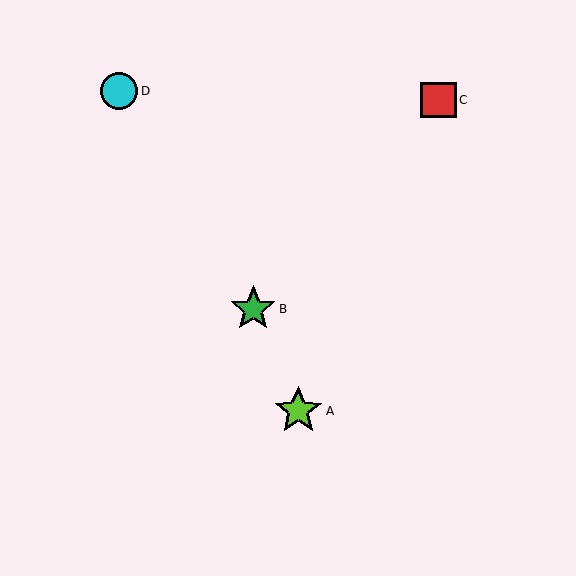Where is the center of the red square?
The center of the red square is at (439, 100).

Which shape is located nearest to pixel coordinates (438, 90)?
The red square (labeled C) at (439, 100) is nearest to that location.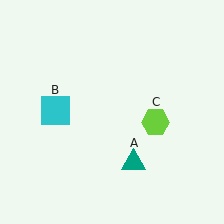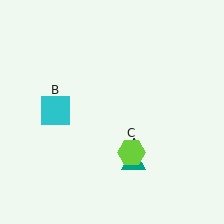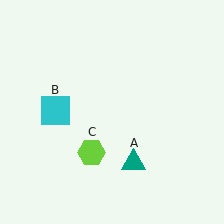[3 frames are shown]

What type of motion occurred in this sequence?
The lime hexagon (object C) rotated clockwise around the center of the scene.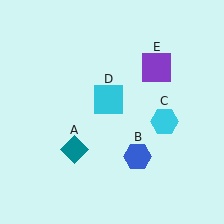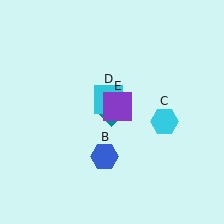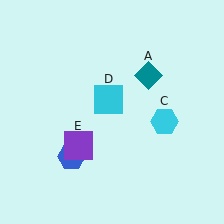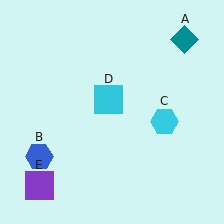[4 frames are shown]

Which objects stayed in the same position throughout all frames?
Cyan hexagon (object C) and cyan square (object D) remained stationary.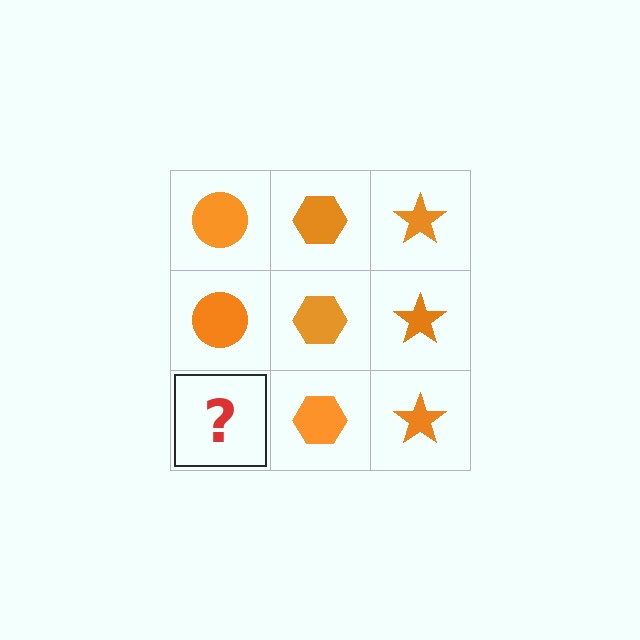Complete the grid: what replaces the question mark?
The question mark should be replaced with an orange circle.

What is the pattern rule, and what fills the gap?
The rule is that each column has a consistent shape. The gap should be filled with an orange circle.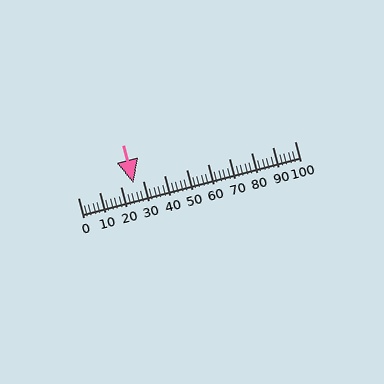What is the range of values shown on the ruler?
The ruler shows values from 0 to 100.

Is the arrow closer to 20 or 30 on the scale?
The arrow is closer to 30.